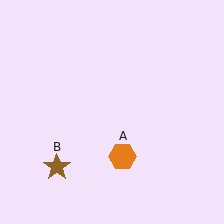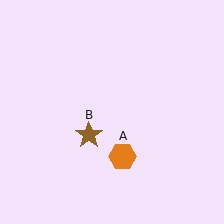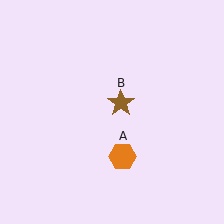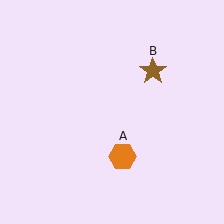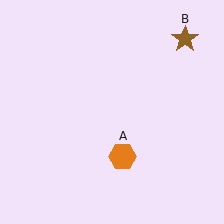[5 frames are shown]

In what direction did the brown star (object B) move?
The brown star (object B) moved up and to the right.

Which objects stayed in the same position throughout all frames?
Orange hexagon (object A) remained stationary.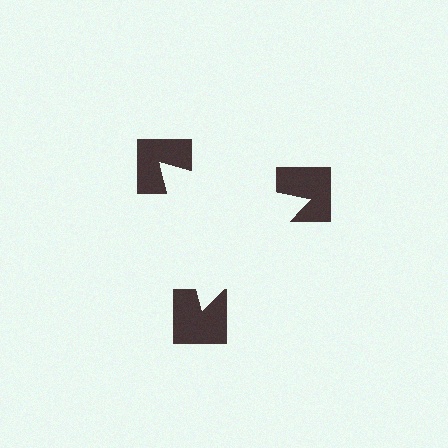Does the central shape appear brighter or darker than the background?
It typically appears slightly brighter than the background, even though no actual brightness change is drawn.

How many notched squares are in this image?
There are 3 — one at each vertex of the illusory triangle.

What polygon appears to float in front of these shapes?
An illusory triangle — its edges are inferred from the aligned wedge cuts in the notched squares, not physically drawn.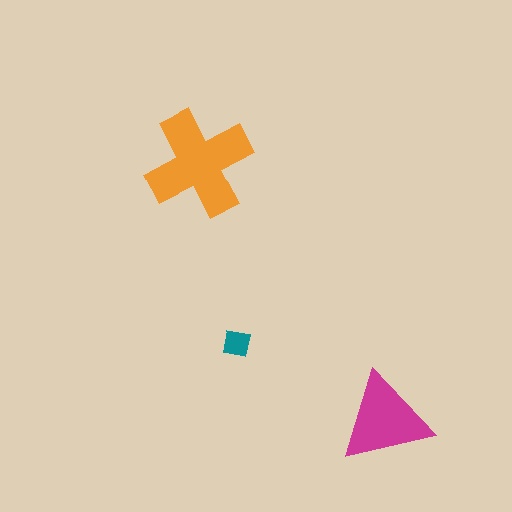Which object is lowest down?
The magenta triangle is bottommost.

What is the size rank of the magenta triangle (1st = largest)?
2nd.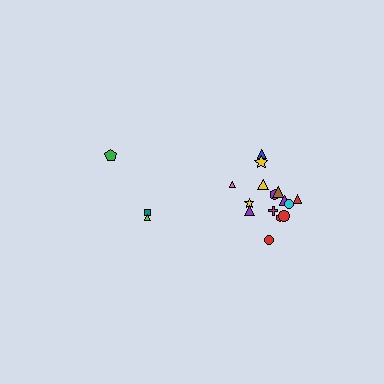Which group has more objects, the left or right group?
The right group.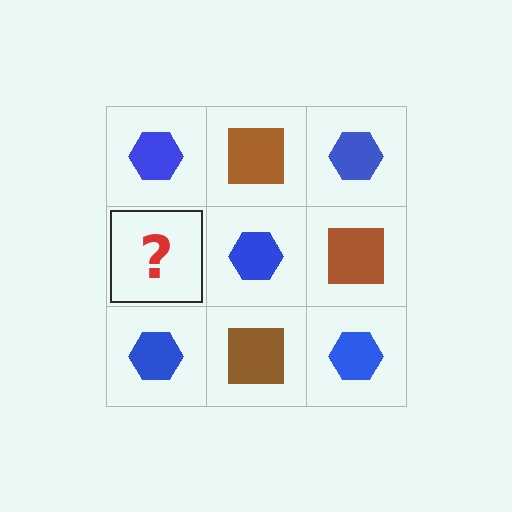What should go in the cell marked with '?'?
The missing cell should contain a brown square.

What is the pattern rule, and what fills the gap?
The rule is that it alternates blue hexagon and brown square in a checkerboard pattern. The gap should be filled with a brown square.